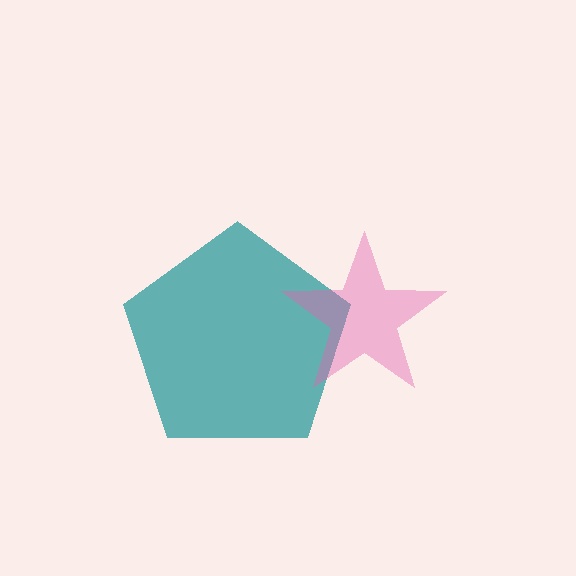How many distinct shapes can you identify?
There are 2 distinct shapes: a teal pentagon, a pink star.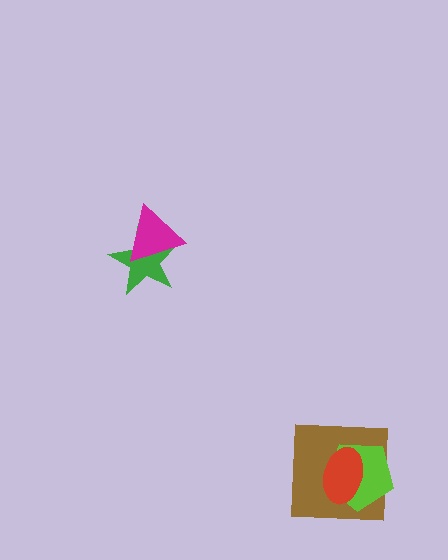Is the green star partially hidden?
Yes, it is partially covered by another shape.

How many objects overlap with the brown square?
2 objects overlap with the brown square.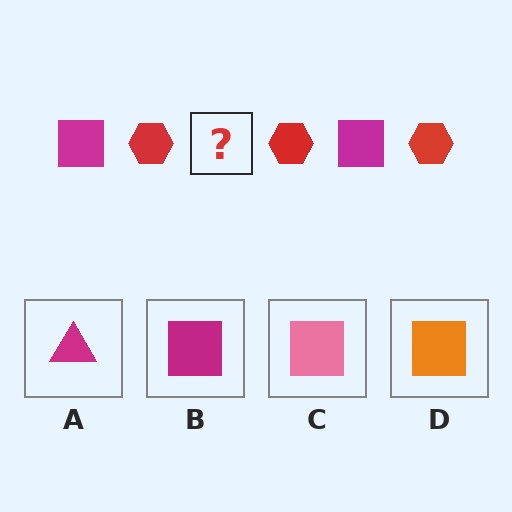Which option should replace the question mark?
Option B.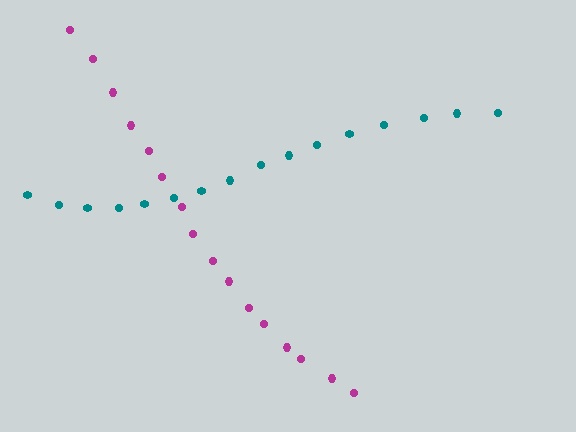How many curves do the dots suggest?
There are 2 distinct paths.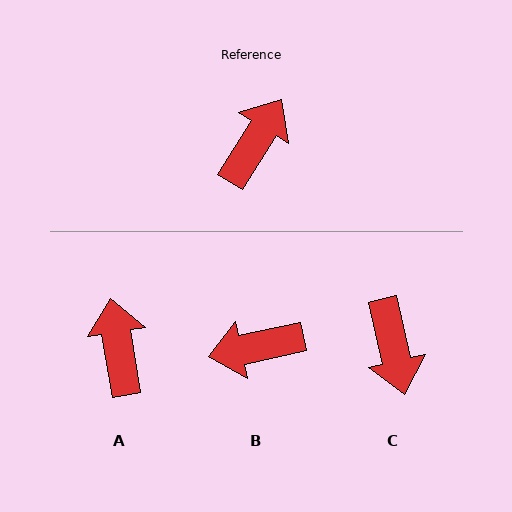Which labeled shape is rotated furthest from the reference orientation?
C, about 136 degrees away.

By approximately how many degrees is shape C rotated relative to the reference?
Approximately 136 degrees clockwise.